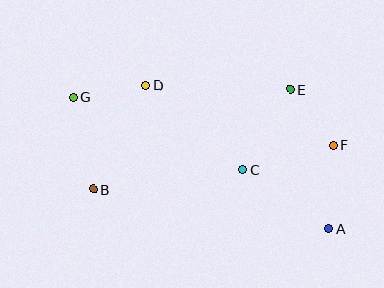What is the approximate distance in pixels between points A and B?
The distance between A and B is approximately 238 pixels.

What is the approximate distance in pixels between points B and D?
The distance between B and D is approximately 116 pixels.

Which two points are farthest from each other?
Points A and G are farthest from each other.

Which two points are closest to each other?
Points E and F are closest to each other.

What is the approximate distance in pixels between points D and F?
The distance between D and F is approximately 197 pixels.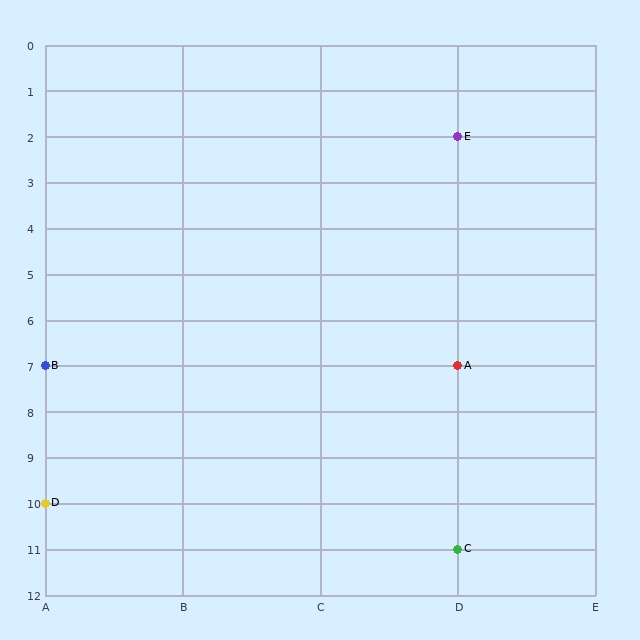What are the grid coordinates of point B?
Point B is at grid coordinates (A, 7).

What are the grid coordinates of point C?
Point C is at grid coordinates (D, 11).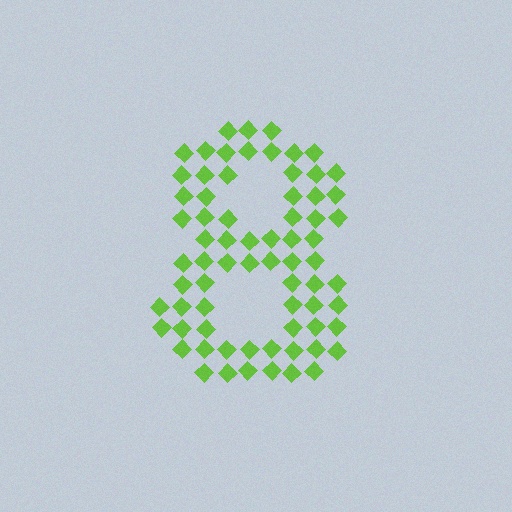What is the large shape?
The large shape is the digit 8.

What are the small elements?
The small elements are diamonds.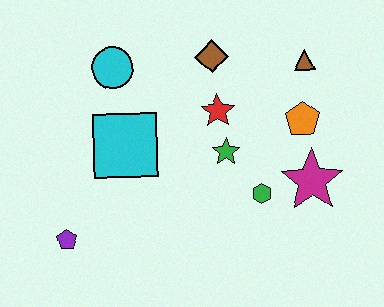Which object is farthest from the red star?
The purple pentagon is farthest from the red star.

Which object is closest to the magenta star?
The green hexagon is closest to the magenta star.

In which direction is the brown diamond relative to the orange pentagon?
The brown diamond is to the left of the orange pentagon.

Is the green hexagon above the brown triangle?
No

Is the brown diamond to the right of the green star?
No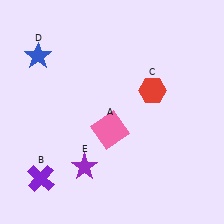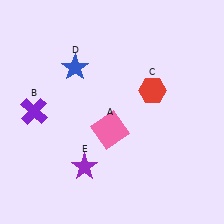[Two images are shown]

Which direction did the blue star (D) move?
The blue star (D) moved right.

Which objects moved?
The objects that moved are: the purple cross (B), the blue star (D).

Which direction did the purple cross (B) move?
The purple cross (B) moved up.